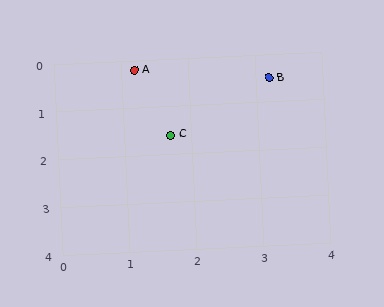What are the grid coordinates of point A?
Point A is at approximately (1.2, 0.2).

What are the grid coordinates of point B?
Point B is at approximately (3.2, 0.5).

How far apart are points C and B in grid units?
Points C and B are about 1.9 grid units apart.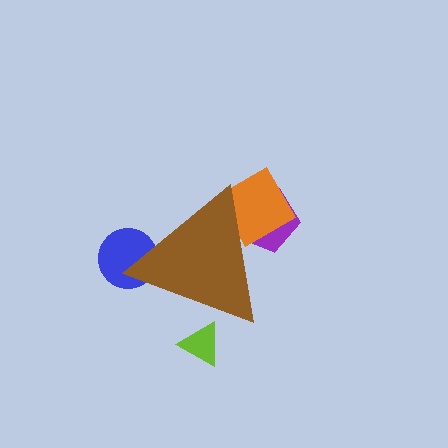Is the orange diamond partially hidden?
Yes, the orange diamond is partially hidden behind the brown triangle.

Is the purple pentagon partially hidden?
Yes, the purple pentagon is partially hidden behind the brown triangle.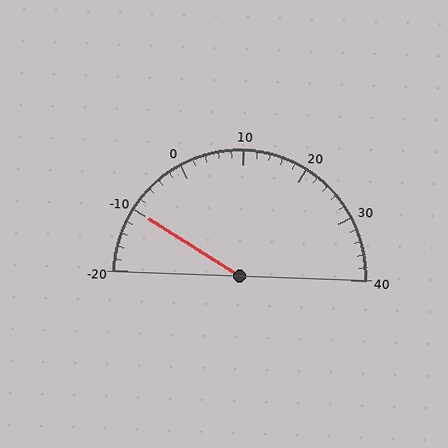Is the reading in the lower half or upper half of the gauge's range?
The reading is in the lower half of the range (-20 to 40).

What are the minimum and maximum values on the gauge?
The gauge ranges from -20 to 40.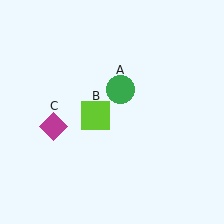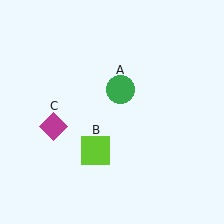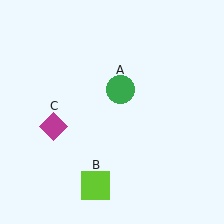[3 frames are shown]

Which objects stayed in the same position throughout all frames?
Green circle (object A) and magenta diamond (object C) remained stationary.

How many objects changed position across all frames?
1 object changed position: lime square (object B).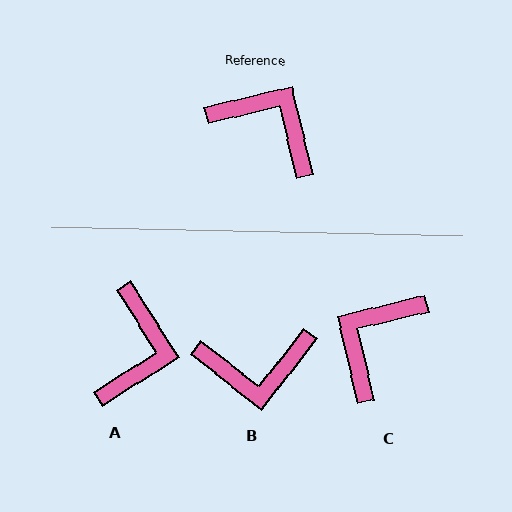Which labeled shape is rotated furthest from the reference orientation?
B, about 142 degrees away.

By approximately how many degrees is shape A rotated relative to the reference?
Approximately 71 degrees clockwise.